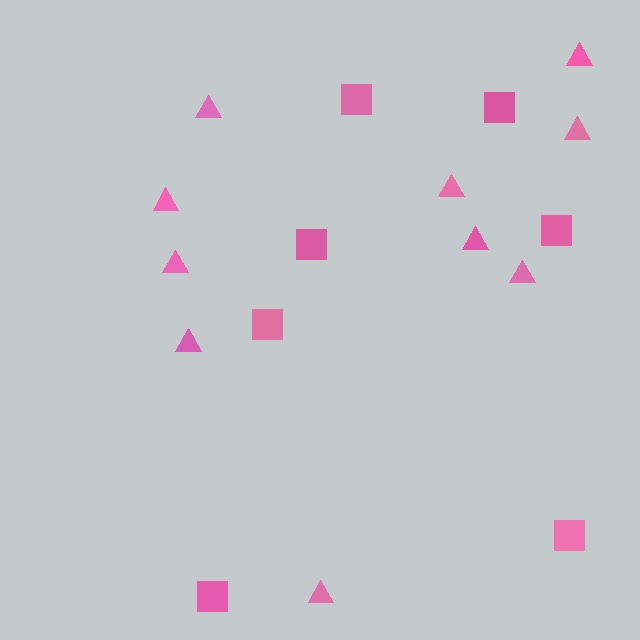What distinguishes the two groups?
There are 2 groups: one group of squares (7) and one group of triangles (10).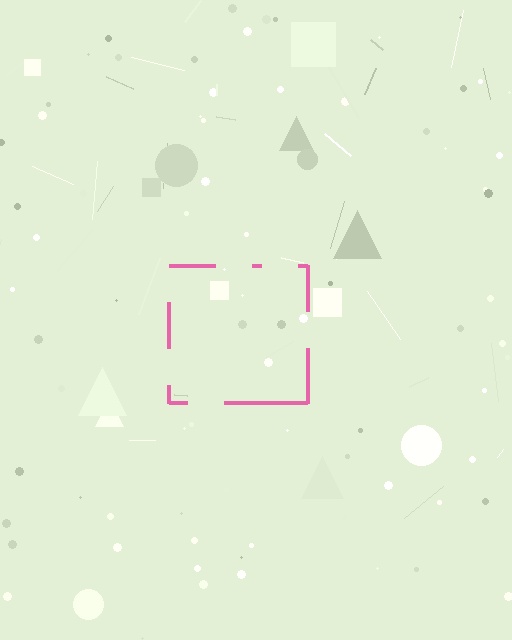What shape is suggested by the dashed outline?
The dashed outline suggests a square.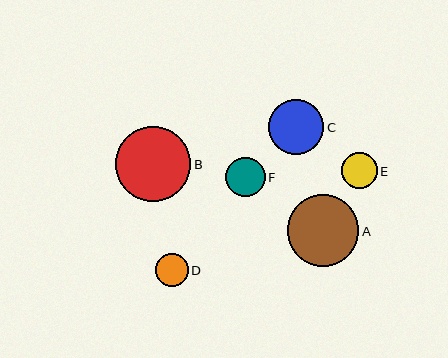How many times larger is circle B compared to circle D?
Circle B is approximately 2.3 times the size of circle D.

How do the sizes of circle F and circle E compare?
Circle F and circle E are approximately the same size.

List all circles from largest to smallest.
From largest to smallest: B, A, C, F, E, D.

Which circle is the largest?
Circle B is the largest with a size of approximately 75 pixels.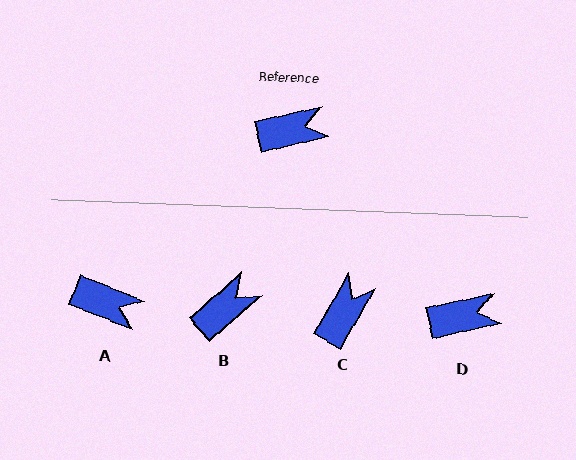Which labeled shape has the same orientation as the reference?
D.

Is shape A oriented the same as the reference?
No, it is off by about 34 degrees.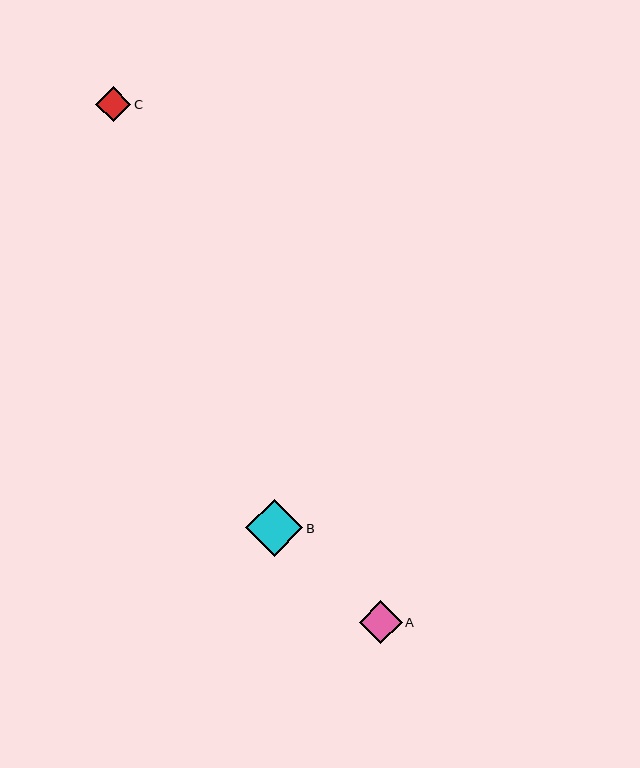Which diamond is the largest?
Diamond B is the largest with a size of approximately 57 pixels.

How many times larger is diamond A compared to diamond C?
Diamond A is approximately 1.2 times the size of diamond C.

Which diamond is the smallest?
Diamond C is the smallest with a size of approximately 35 pixels.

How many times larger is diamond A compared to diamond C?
Diamond A is approximately 1.2 times the size of diamond C.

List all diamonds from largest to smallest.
From largest to smallest: B, A, C.